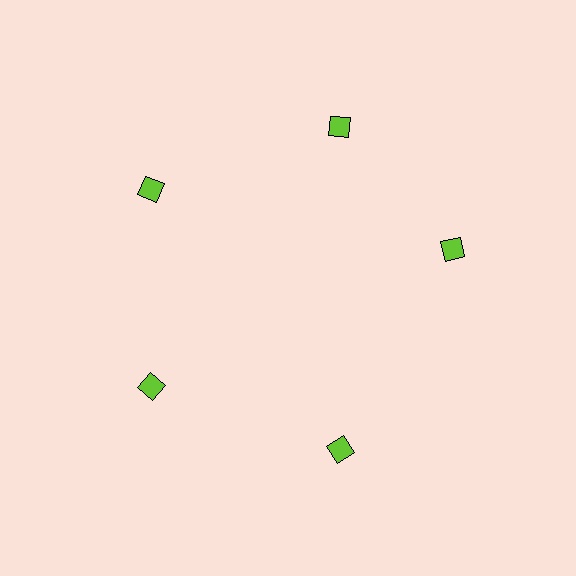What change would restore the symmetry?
The symmetry would be restored by rotating it back into even spacing with its neighbors so that all 5 squares sit at equal angles and equal distance from the center.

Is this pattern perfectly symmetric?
No. The 5 lime squares are arranged in a ring, but one element near the 3 o'clock position is rotated out of alignment along the ring, breaking the 5-fold rotational symmetry.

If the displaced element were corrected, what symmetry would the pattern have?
It would have 5-fold rotational symmetry — the pattern would map onto itself every 72 degrees.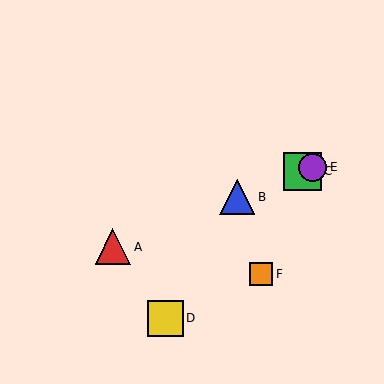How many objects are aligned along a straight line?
4 objects (A, B, C, E) are aligned along a straight line.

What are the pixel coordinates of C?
Object C is at (302, 171).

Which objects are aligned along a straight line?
Objects A, B, C, E are aligned along a straight line.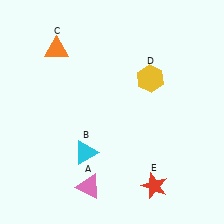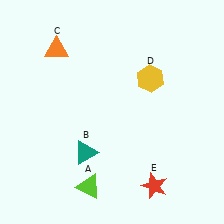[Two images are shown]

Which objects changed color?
A changed from pink to lime. B changed from cyan to teal.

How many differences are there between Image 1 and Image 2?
There are 2 differences between the two images.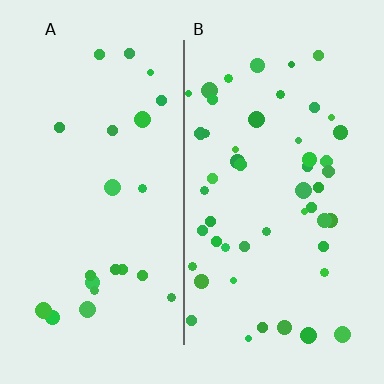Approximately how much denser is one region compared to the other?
Approximately 2.2× — region B over region A.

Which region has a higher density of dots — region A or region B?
B (the right).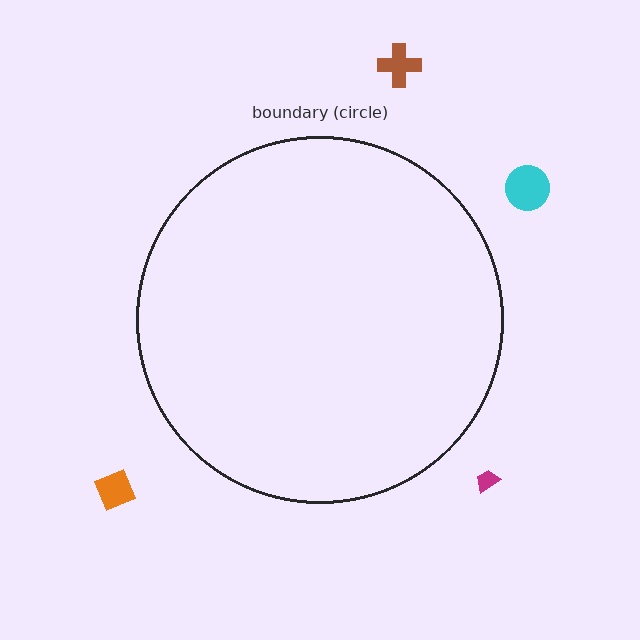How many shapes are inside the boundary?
0 inside, 4 outside.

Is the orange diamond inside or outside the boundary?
Outside.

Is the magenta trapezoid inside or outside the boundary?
Outside.